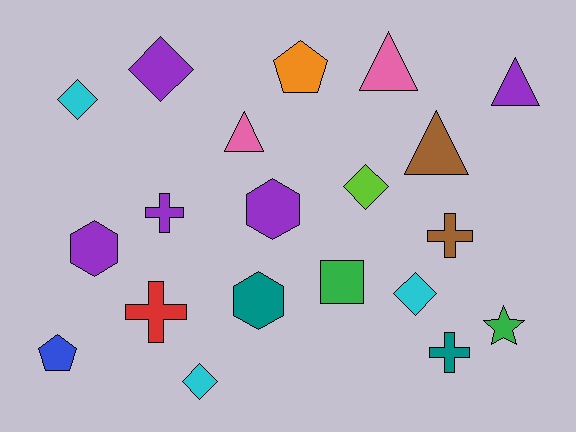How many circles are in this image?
There are no circles.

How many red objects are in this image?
There is 1 red object.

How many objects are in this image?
There are 20 objects.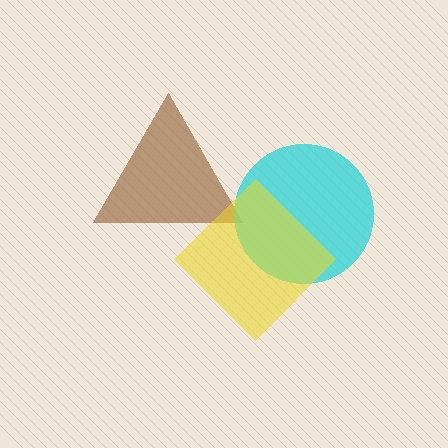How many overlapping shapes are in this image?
There are 3 overlapping shapes in the image.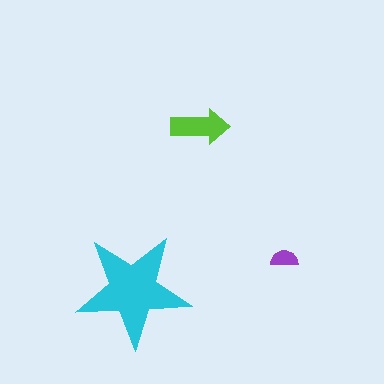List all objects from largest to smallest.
The cyan star, the lime arrow, the purple semicircle.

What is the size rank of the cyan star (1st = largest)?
1st.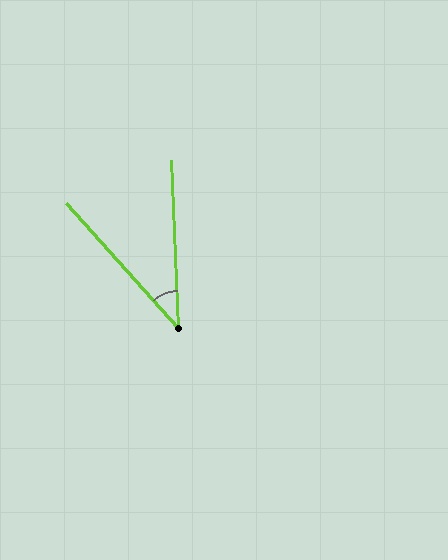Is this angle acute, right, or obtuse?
It is acute.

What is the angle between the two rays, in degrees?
Approximately 40 degrees.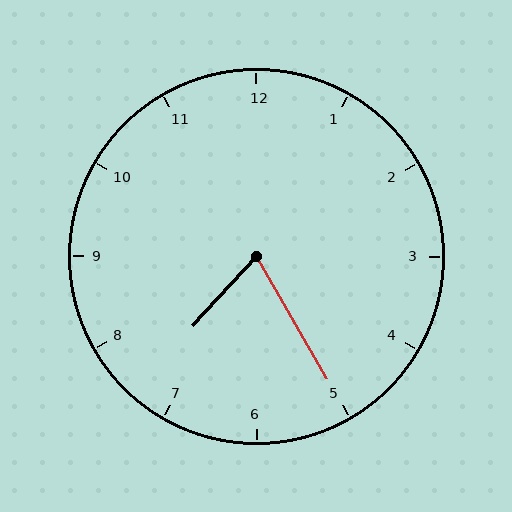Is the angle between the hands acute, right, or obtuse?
It is acute.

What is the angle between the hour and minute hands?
Approximately 72 degrees.